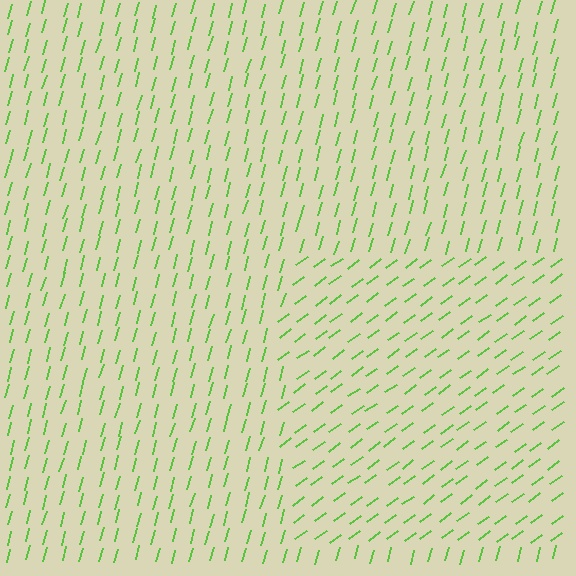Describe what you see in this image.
The image is filled with small lime line segments. A rectangle region in the image has lines oriented differently from the surrounding lines, creating a visible texture boundary.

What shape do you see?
I see a rectangle.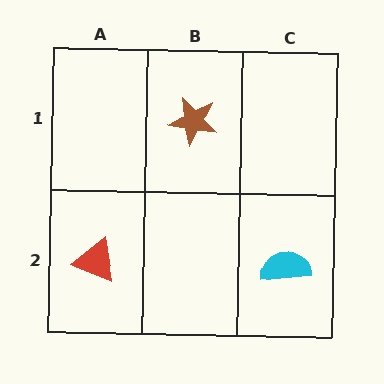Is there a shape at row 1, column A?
No, that cell is empty.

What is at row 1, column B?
A brown star.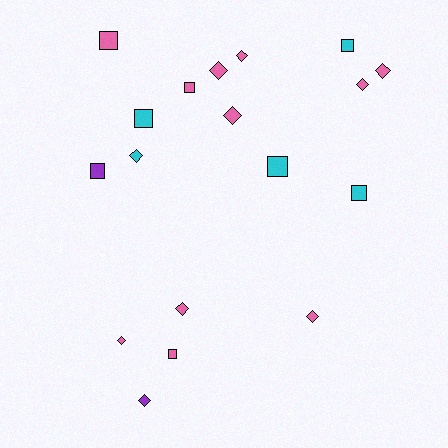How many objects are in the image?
There are 18 objects.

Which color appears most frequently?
Pink, with 11 objects.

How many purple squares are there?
There is 1 purple square.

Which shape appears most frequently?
Diamond, with 10 objects.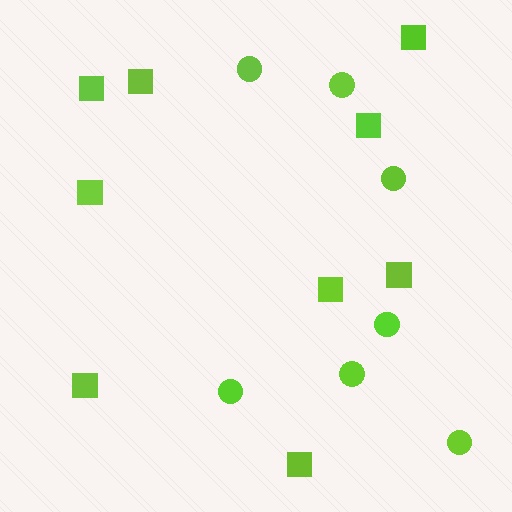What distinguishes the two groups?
There are 2 groups: one group of squares (9) and one group of circles (7).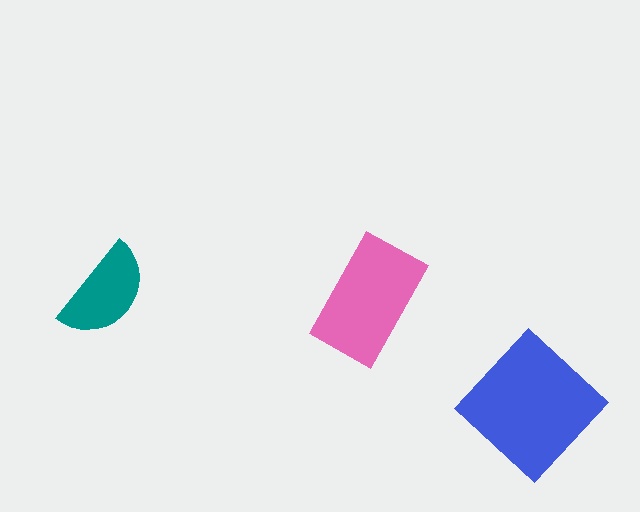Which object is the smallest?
The teal semicircle.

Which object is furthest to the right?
The blue diamond is rightmost.